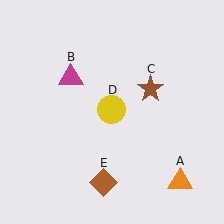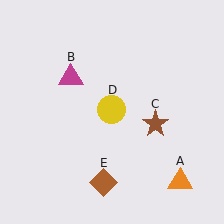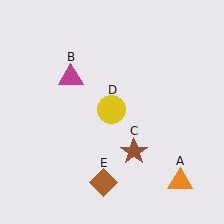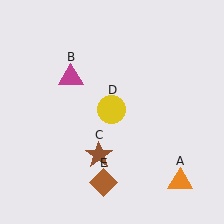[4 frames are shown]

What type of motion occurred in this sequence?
The brown star (object C) rotated clockwise around the center of the scene.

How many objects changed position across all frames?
1 object changed position: brown star (object C).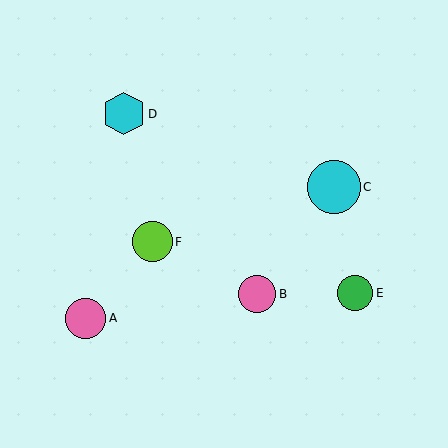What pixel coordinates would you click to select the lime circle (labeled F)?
Click at (152, 242) to select the lime circle F.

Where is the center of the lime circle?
The center of the lime circle is at (152, 242).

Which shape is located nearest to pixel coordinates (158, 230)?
The lime circle (labeled F) at (152, 242) is nearest to that location.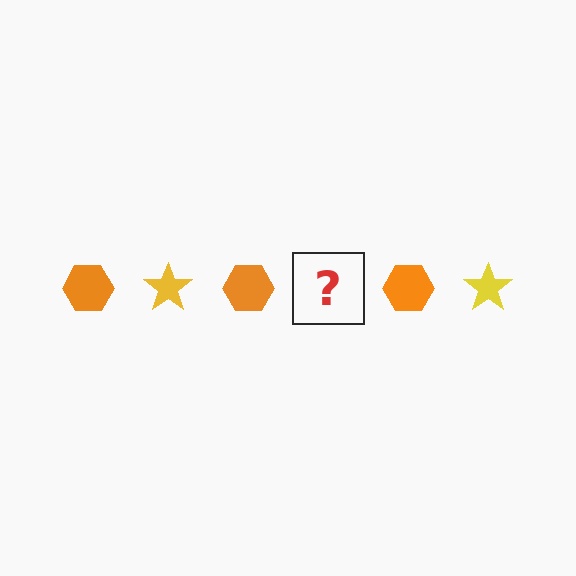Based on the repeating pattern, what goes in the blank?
The blank should be a yellow star.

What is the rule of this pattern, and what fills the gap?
The rule is that the pattern alternates between orange hexagon and yellow star. The gap should be filled with a yellow star.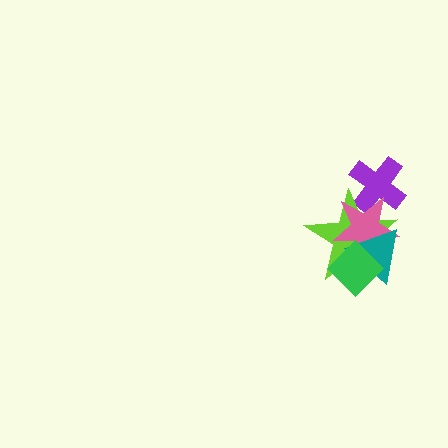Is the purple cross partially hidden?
Yes, it is partially covered by another shape.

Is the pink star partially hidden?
Yes, it is partially covered by another shape.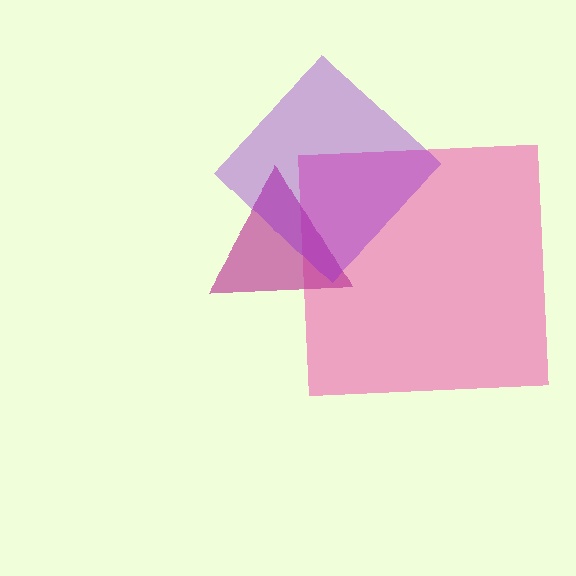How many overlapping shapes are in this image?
There are 3 overlapping shapes in the image.